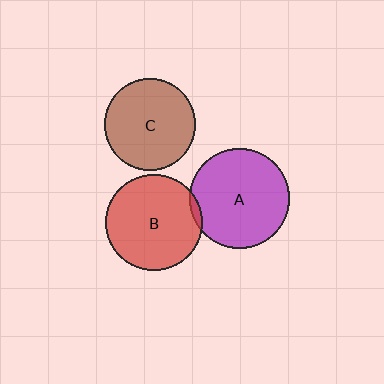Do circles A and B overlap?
Yes.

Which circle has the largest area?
Circle A (purple).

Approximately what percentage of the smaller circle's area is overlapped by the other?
Approximately 5%.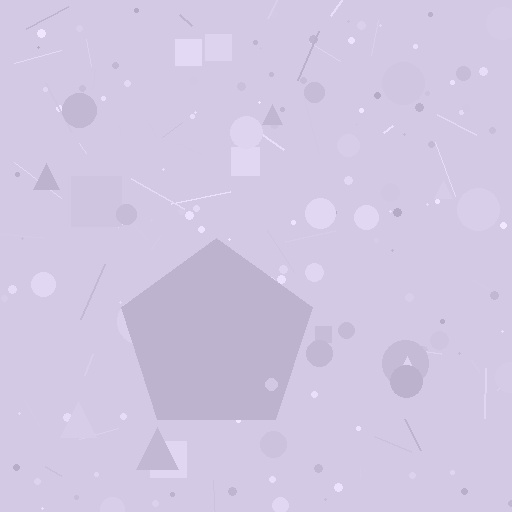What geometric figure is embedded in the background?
A pentagon is embedded in the background.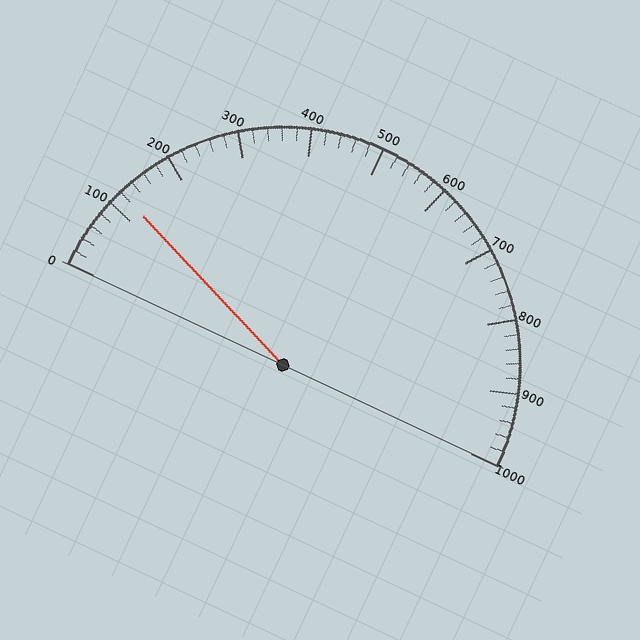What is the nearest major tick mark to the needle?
The nearest major tick mark is 100.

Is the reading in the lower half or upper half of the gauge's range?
The reading is in the lower half of the range (0 to 1000).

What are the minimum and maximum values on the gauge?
The gauge ranges from 0 to 1000.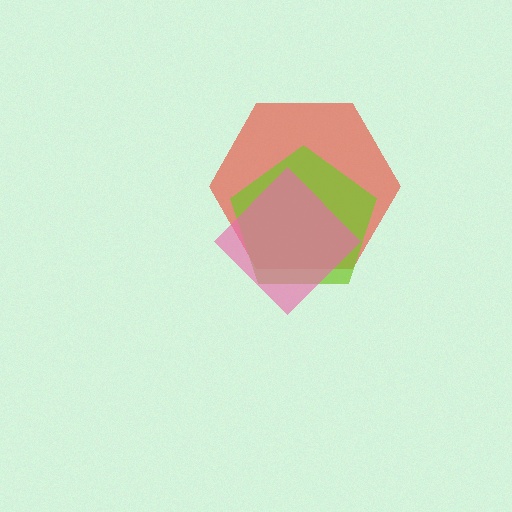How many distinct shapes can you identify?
There are 3 distinct shapes: a red hexagon, a lime pentagon, a pink diamond.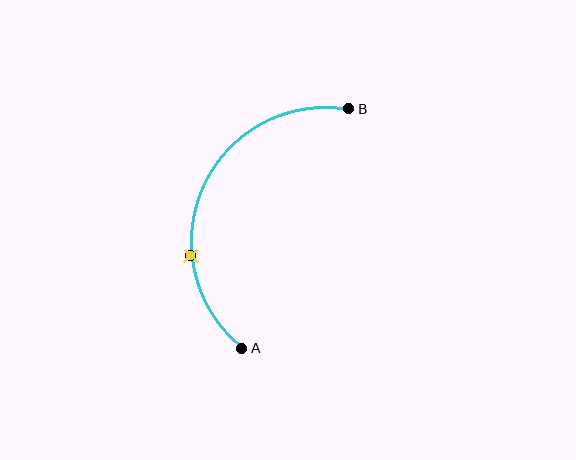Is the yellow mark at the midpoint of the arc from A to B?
No. The yellow mark lies on the arc but is closer to endpoint A. The arc midpoint would be at the point on the curve equidistant along the arc from both A and B.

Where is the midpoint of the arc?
The arc midpoint is the point on the curve farthest from the straight line joining A and B. It sits to the left of that line.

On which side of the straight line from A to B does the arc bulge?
The arc bulges to the left of the straight line connecting A and B.